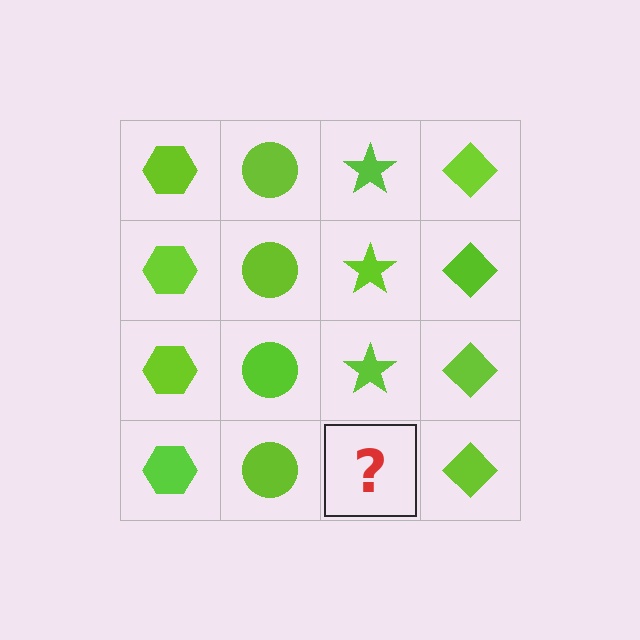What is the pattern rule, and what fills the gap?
The rule is that each column has a consistent shape. The gap should be filled with a lime star.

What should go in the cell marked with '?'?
The missing cell should contain a lime star.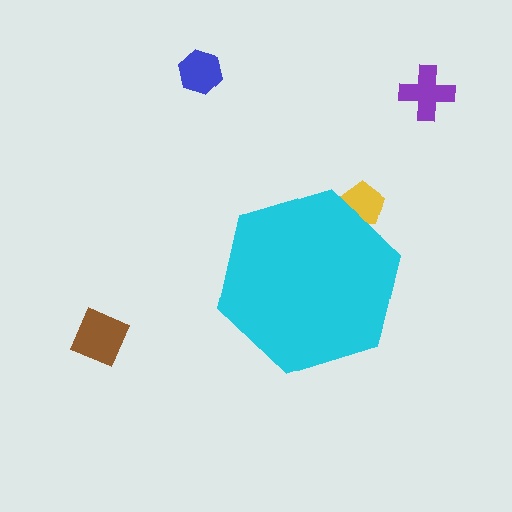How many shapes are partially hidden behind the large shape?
1 shape is partially hidden.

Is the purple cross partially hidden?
No, the purple cross is fully visible.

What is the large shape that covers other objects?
A cyan hexagon.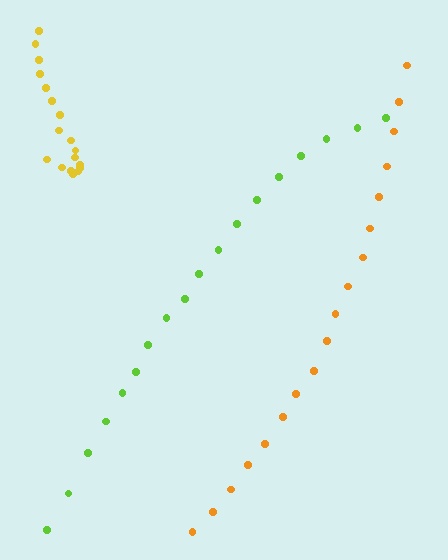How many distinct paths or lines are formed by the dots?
There are 3 distinct paths.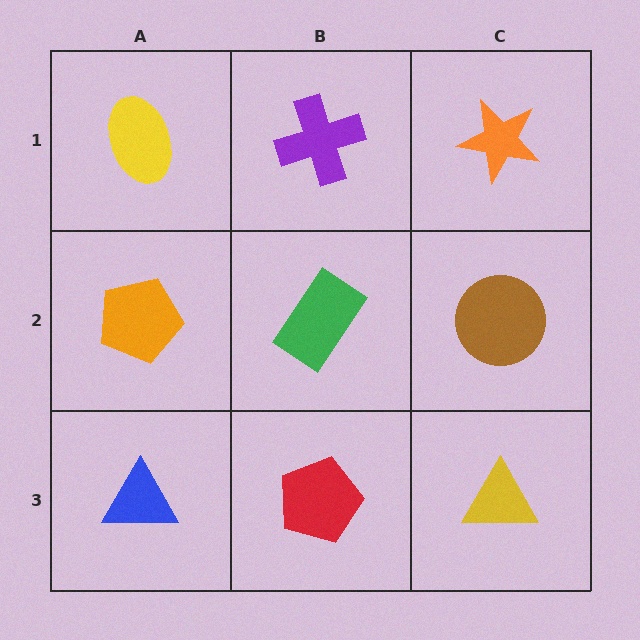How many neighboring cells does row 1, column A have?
2.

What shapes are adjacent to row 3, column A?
An orange pentagon (row 2, column A), a red pentagon (row 3, column B).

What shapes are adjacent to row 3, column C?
A brown circle (row 2, column C), a red pentagon (row 3, column B).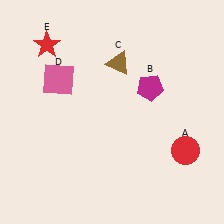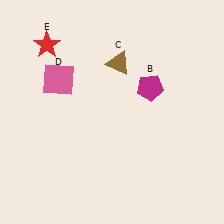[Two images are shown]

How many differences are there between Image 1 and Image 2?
There is 1 difference between the two images.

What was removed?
The red circle (A) was removed in Image 2.